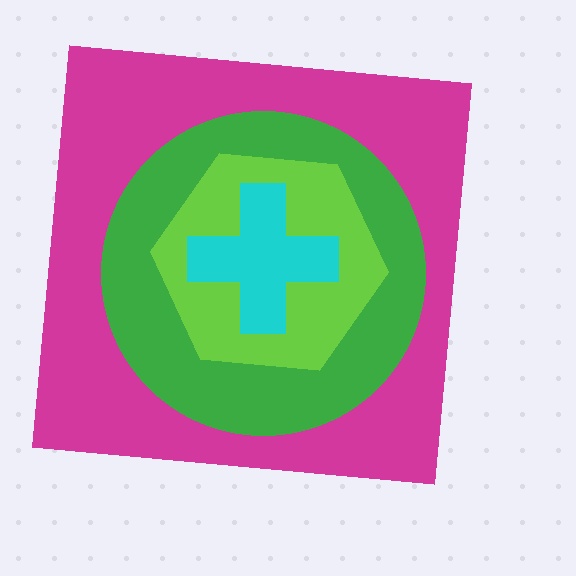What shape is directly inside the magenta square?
The green circle.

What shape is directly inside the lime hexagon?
The cyan cross.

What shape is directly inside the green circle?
The lime hexagon.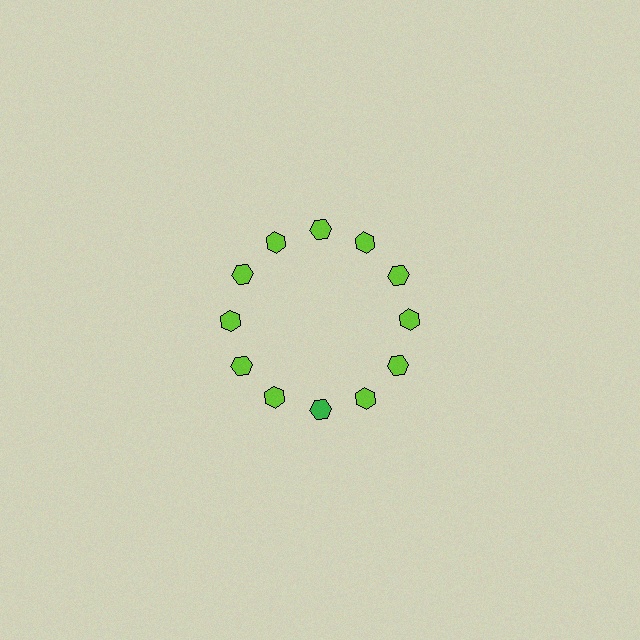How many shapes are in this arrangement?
There are 12 shapes arranged in a ring pattern.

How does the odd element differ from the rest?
It has a different color: green instead of lime.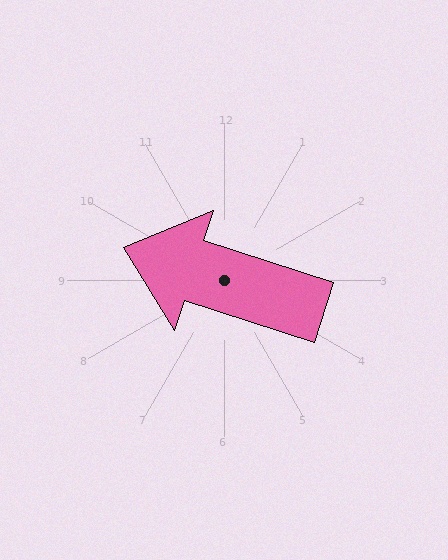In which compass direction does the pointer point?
West.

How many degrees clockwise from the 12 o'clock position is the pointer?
Approximately 288 degrees.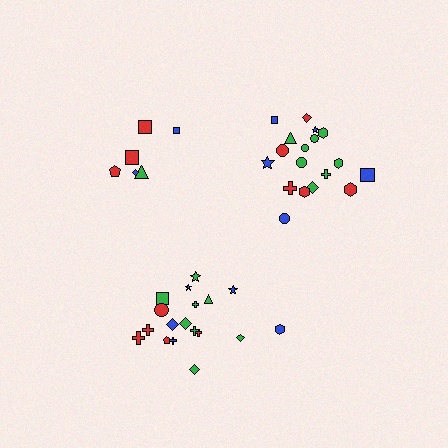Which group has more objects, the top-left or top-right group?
The top-right group.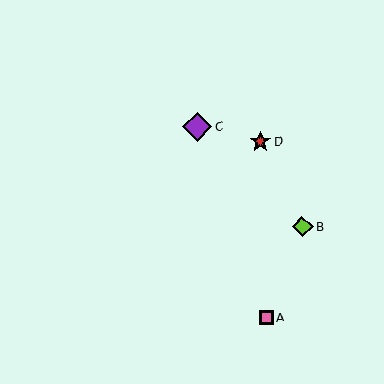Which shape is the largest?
The purple diamond (labeled C) is the largest.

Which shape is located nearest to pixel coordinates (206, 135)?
The purple diamond (labeled C) at (197, 127) is nearest to that location.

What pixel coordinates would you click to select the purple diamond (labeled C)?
Click at (197, 127) to select the purple diamond C.